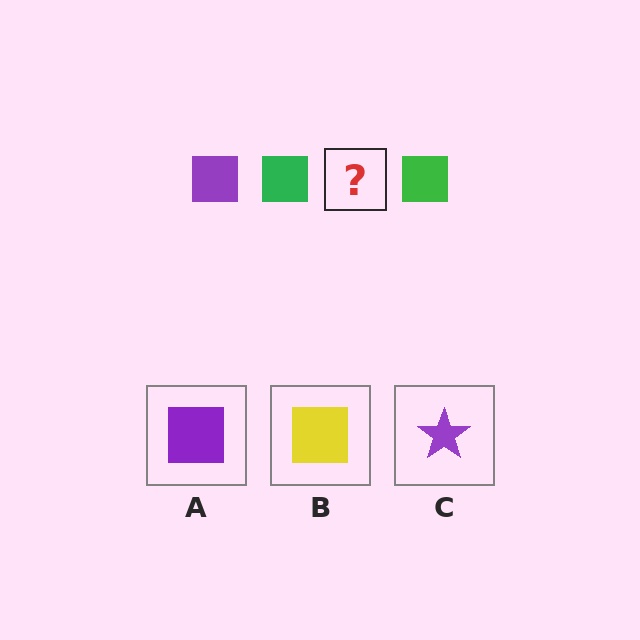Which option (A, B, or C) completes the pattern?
A.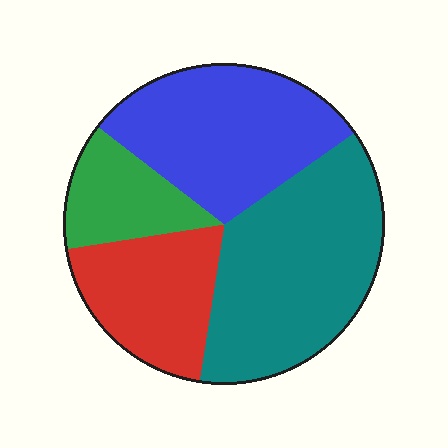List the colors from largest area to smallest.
From largest to smallest: teal, blue, red, green.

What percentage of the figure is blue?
Blue takes up about one third (1/3) of the figure.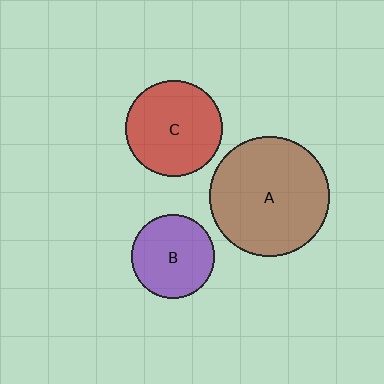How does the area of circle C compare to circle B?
Approximately 1.3 times.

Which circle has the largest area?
Circle A (brown).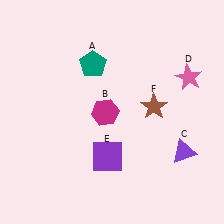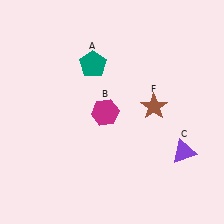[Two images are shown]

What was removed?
The pink star (D), the purple square (E) were removed in Image 2.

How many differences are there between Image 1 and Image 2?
There are 2 differences between the two images.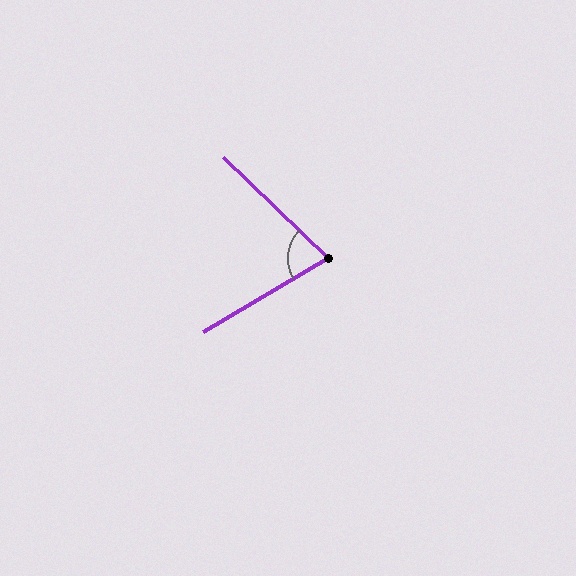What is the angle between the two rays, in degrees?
Approximately 74 degrees.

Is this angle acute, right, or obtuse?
It is acute.